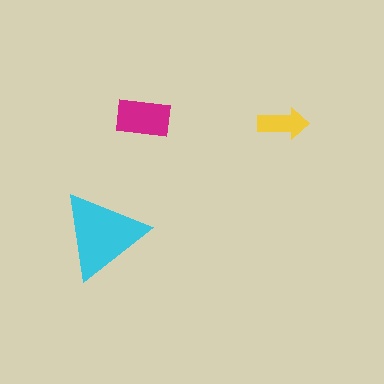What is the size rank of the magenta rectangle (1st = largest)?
2nd.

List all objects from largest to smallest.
The cyan triangle, the magenta rectangle, the yellow arrow.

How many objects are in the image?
There are 3 objects in the image.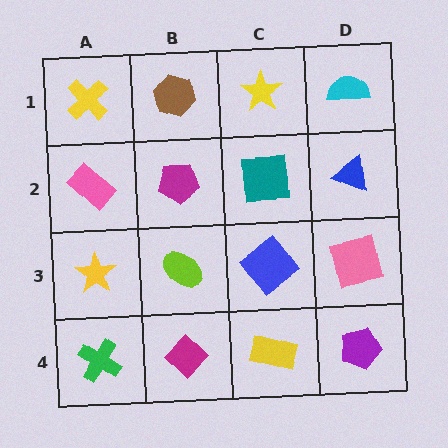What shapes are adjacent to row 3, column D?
A blue triangle (row 2, column D), a purple pentagon (row 4, column D), a blue diamond (row 3, column C).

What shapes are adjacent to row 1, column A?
A pink rectangle (row 2, column A), a brown hexagon (row 1, column B).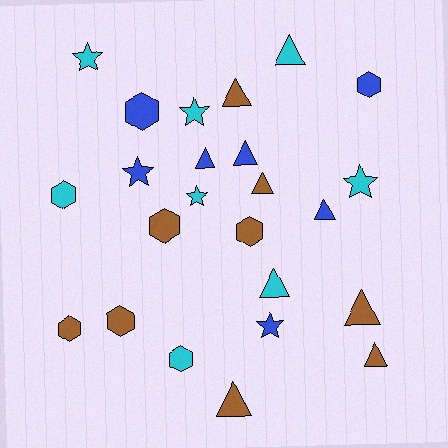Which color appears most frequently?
Brown, with 9 objects.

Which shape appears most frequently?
Triangle, with 10 objects.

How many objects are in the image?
There are 24 objects.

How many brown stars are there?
There are no brown stars.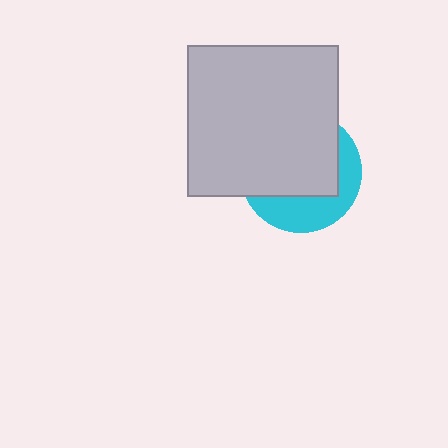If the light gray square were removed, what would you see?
You would see the complete cyan circle.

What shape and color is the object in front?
The object in front is a light gray square.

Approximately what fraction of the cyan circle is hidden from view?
Roughly 65% of the cyan circle is hidden behind the light gray square.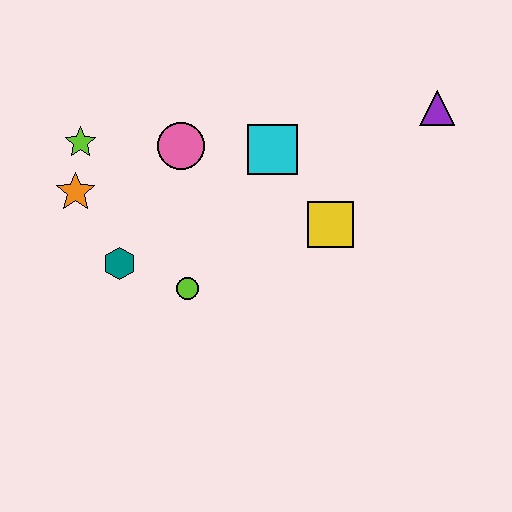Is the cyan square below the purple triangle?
Yes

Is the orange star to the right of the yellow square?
No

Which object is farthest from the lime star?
The purple triangle is farthest from the lime star.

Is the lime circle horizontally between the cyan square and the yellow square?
No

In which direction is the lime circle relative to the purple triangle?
The lime circle is to the left of the purple triangle.